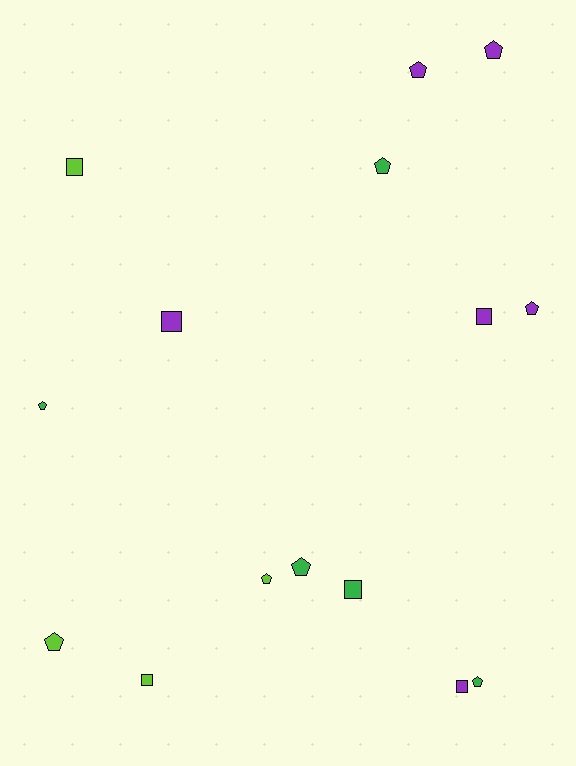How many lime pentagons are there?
There are 2 lime pentagons.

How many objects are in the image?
There are 15 objects.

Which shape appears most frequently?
Pentagon, with 9 objects.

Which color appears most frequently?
Purple, with 6 objects.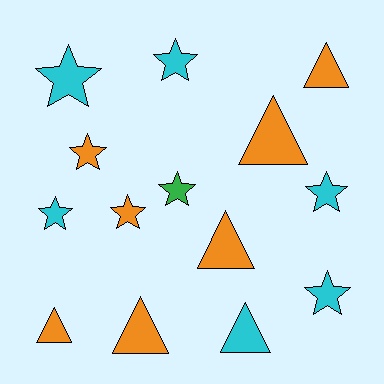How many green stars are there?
There is 1 green star.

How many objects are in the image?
There are 14 objects.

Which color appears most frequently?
Orange, with 7 objects.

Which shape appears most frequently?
Star, with 8 objects.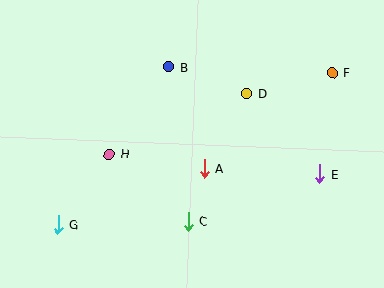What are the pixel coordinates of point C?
Point C is at (188, 221).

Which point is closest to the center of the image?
Point A at (204, 168) is closest to the center.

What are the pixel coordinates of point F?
Point F is at (332, 73).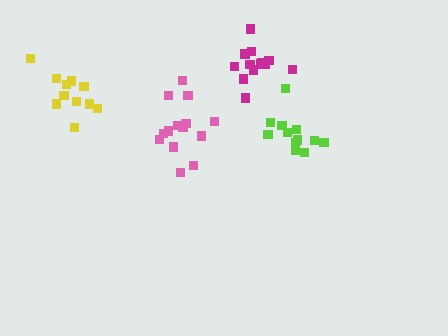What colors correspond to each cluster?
The clusters are colored: lime, pink, yellow, magenta.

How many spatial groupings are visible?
There are 4 spatial groupings.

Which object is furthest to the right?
The lime cluster is rightmost.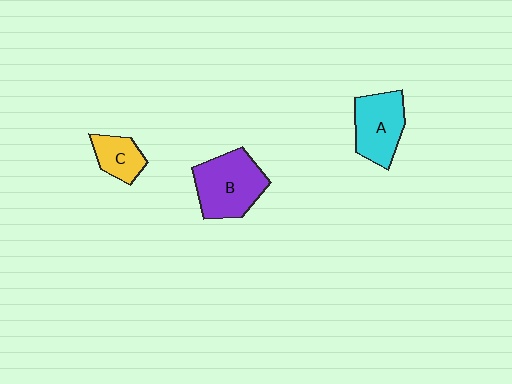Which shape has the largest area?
Shape B (purple).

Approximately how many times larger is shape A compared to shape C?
Approximately 1.6 times.